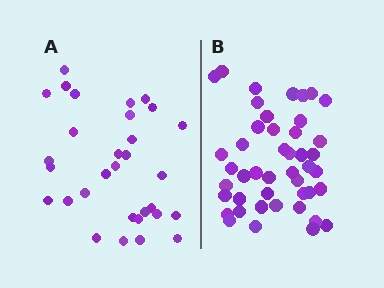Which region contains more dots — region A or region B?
Region B (the right region) has more dots.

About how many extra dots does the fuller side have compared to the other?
Region B has approximately 15 more dots than region A.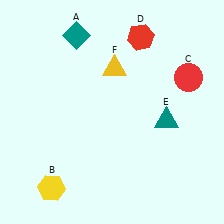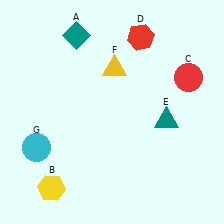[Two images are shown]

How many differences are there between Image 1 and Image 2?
There is 1 difference between the two images.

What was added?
A cyan circle (G) was added in Image 2.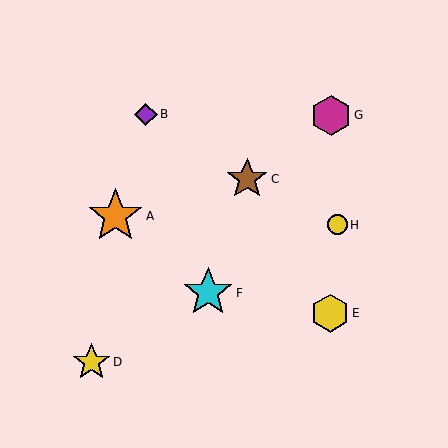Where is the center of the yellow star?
The center of the yellow star is at (92, 362).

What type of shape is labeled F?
Shape F is a cyan star.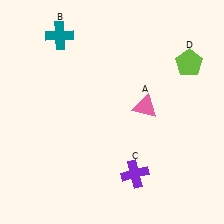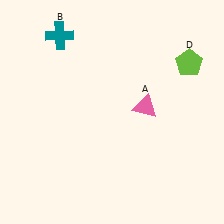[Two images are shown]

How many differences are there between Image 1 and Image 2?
There is 1 difference between the two images.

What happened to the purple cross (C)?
The purple cross (C) was removed in Image 2. It was in the bottom-right area of Image 1.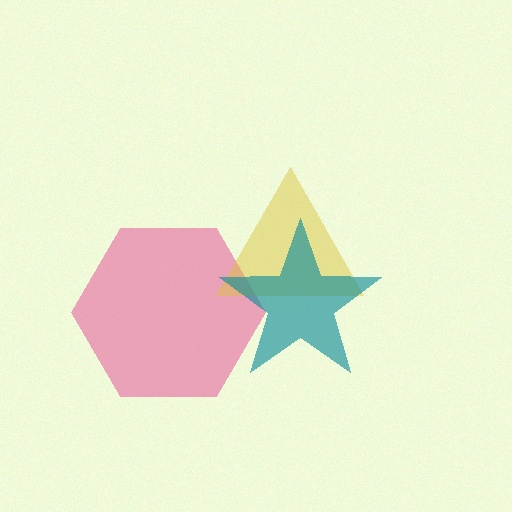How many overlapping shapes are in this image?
There are 3 overlapping shapes in the image.